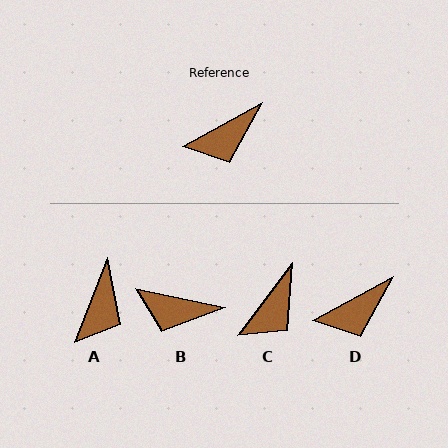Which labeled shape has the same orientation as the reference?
D.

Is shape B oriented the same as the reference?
No, it is off by about 40 degrees.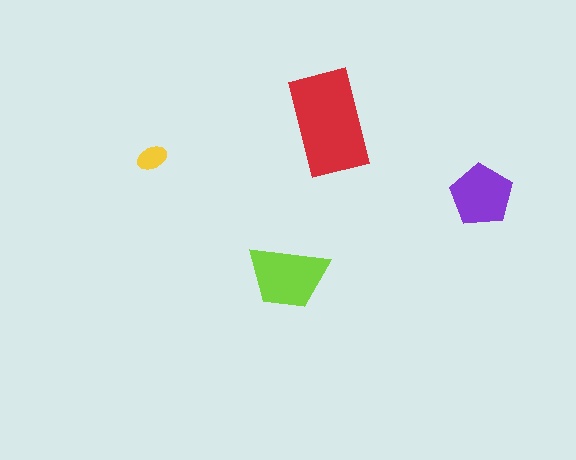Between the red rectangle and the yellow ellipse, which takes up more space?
The red rectangle.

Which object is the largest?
The red rectangle.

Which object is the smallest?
The yellow ellipse.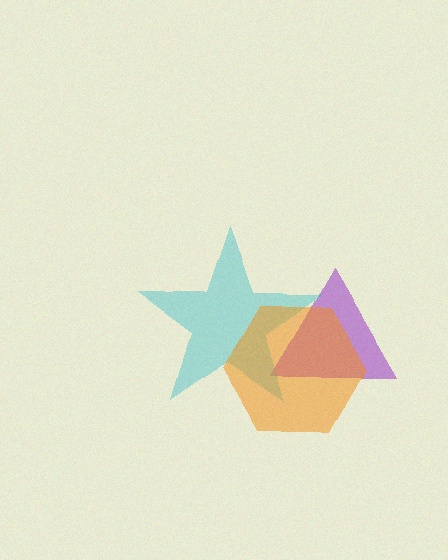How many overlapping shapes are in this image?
There are 3 overlapping shapes in the image.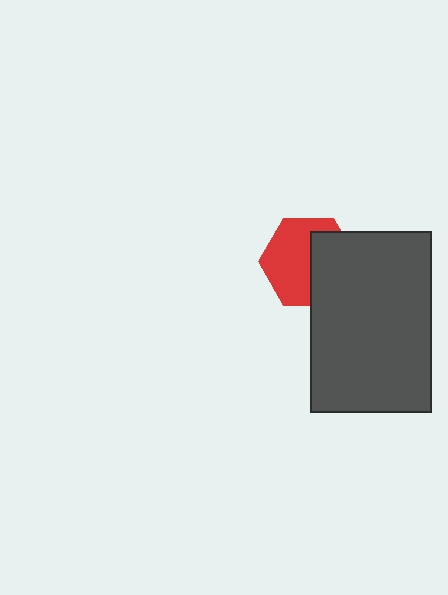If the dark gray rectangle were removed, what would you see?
You would see the complete red hexagon.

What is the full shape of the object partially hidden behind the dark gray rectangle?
The partially hidden object is a red hexagon.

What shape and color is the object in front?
The object in front is a dark gray rectangle.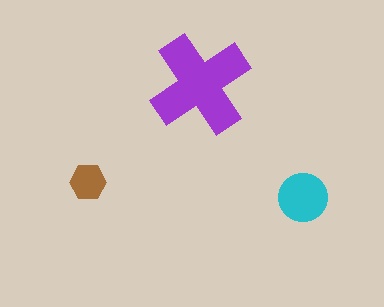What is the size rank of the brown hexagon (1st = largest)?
3rd.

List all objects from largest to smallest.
The purple cross, the cyan circle, the brown hexagon.